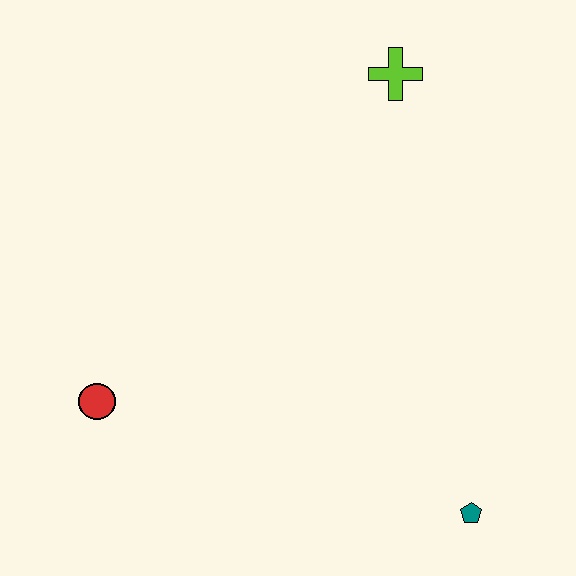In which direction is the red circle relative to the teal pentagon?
The red circle is to the left of the teal pentagon.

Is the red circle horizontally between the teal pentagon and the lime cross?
No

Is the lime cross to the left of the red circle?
No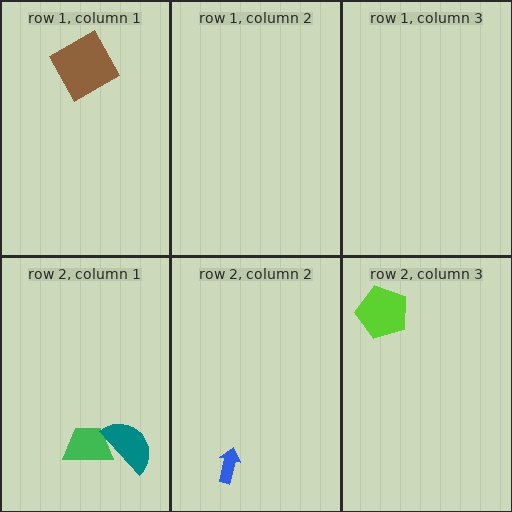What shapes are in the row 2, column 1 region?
The green trapezoid, the teal semicircle.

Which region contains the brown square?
The row 1, column 1 region.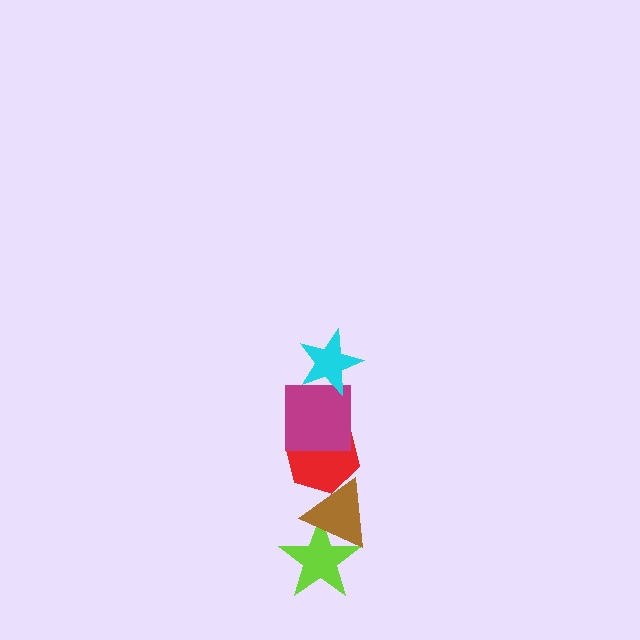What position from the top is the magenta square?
The magenta square is 2nd from the top.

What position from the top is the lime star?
The lime star is 5th from the top.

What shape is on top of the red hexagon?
The magenta square is on top of the red hexagon.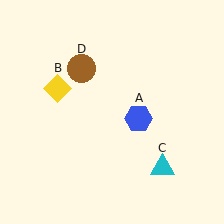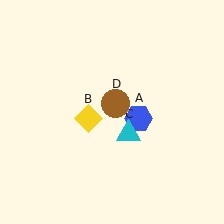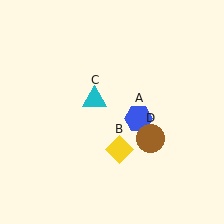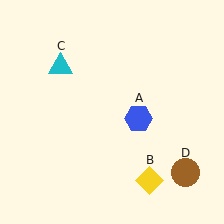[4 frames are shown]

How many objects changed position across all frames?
3 objects changed position: yellow diamond (object B), cyan triangle (object C), brown circle (object D).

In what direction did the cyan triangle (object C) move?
The cyan triangle (object C) moved up and to the left.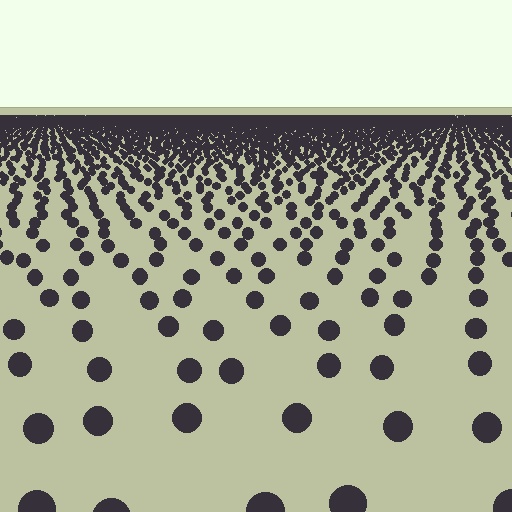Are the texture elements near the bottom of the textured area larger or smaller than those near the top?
Larger. Near the bottom, elements are closer to the viewer and appear at a bigger on-screen size.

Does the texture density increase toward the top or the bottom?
Density increases toward the top.